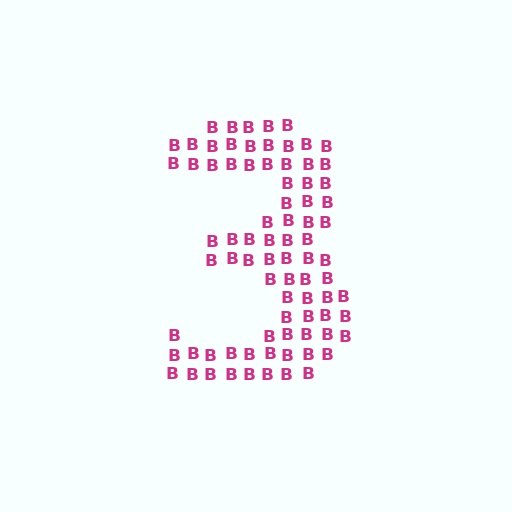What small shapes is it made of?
It is made of small letter B's.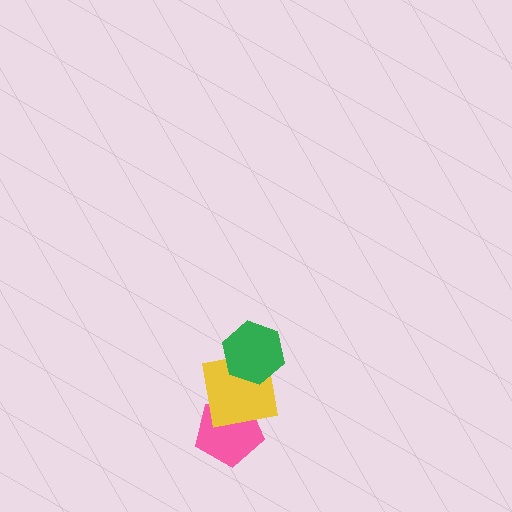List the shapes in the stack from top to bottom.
From top to bottom: the green hexagon, the yellow square, the pink pentagon.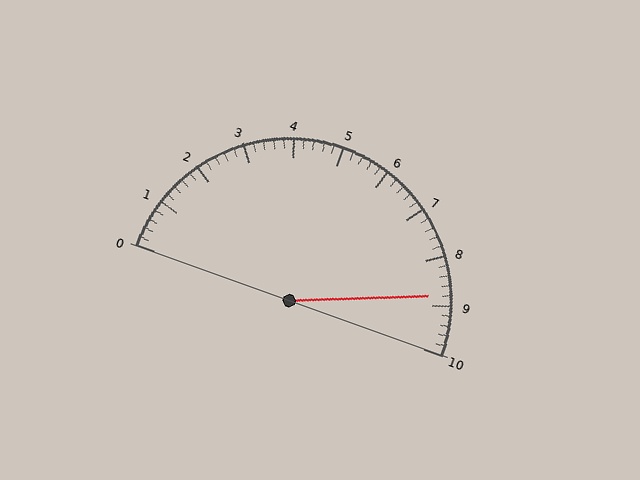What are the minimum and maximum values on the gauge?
The gauge ranges from 0 to 10.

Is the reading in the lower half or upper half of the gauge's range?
The reading is in the upper half of the range (0 to 10).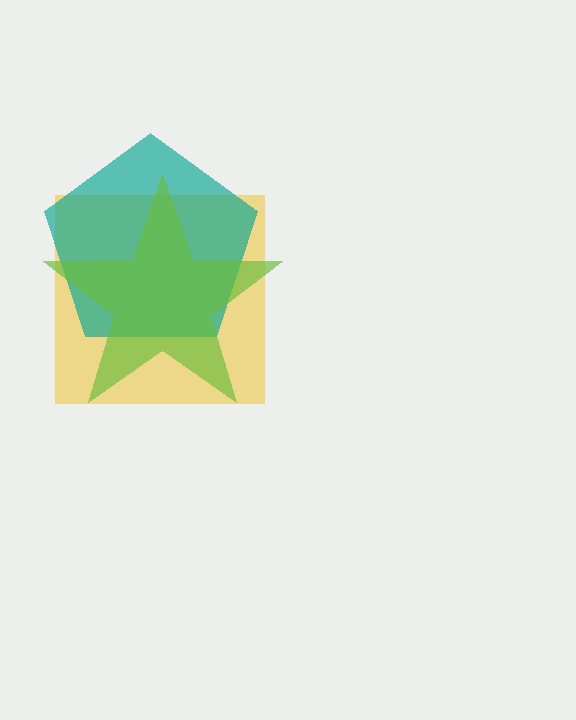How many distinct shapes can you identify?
There are 3 distinct shapes: a yellow square, a teal pentagon, a lime star.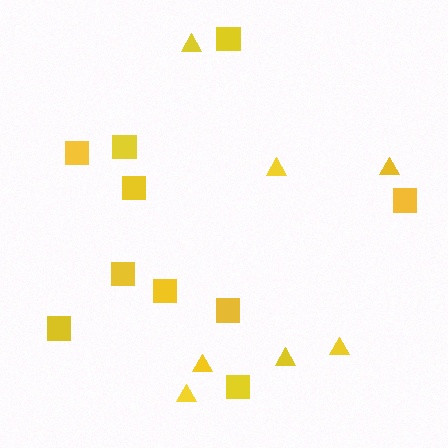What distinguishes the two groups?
There are 2 groups: one group of triangles (7) and one group of squares (10).